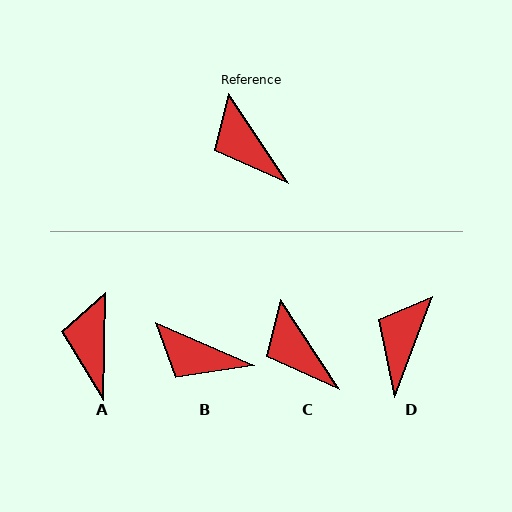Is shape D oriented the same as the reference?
No, it is off by about 54 degrees.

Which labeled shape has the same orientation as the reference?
C.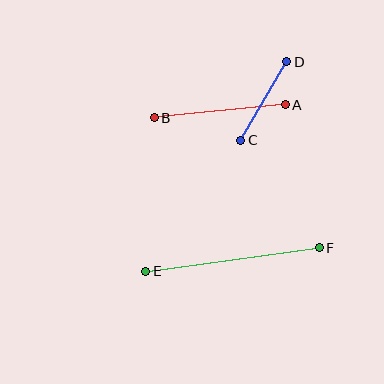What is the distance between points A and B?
The distance is approximately 132 pixels.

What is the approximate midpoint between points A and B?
The midpoint is at approximately (220, 111) pixels.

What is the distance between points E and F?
The distance is approximately 175 pixels.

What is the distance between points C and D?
The distance is approximately 91 pixels.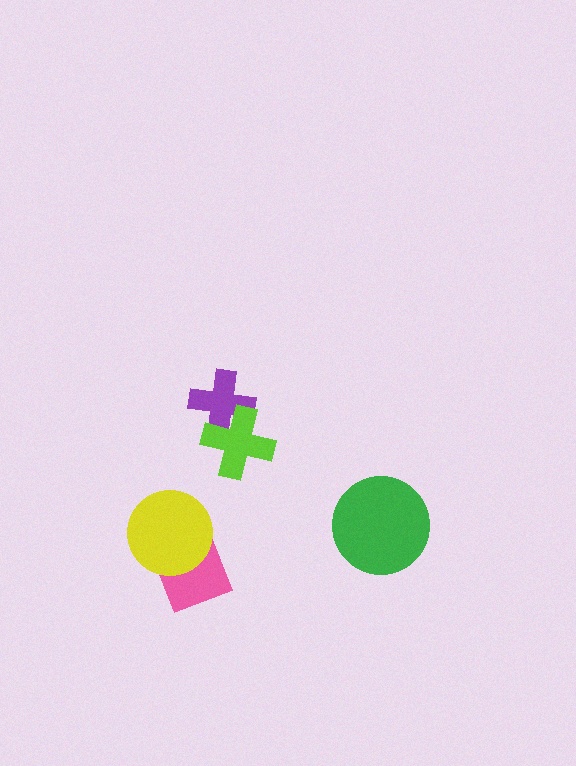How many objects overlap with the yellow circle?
1 object overlaps with the yellow circle.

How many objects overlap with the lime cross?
1 object overlaps with the lime cross.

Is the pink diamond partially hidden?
Yes, it is partially covered by another shape.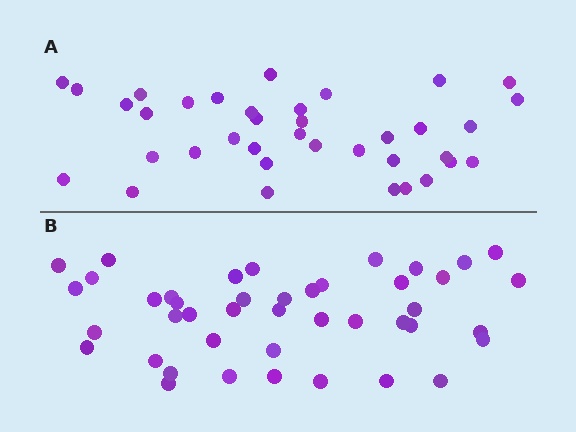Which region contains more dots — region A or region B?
Region B (the bottom region) has more dots.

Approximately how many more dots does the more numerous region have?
Region B has about 6 more dots than region A.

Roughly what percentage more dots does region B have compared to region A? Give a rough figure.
About 15% more.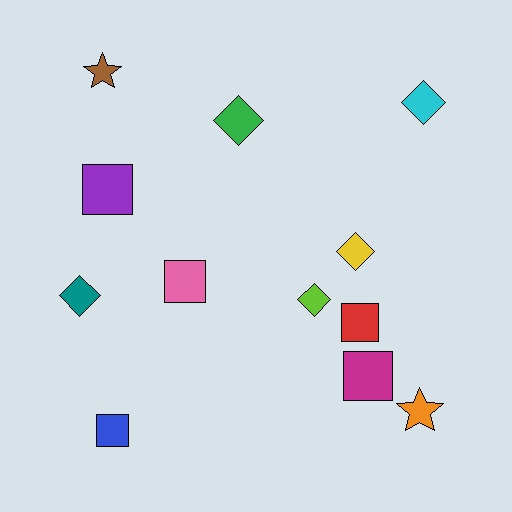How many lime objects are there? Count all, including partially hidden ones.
There is 1 lime object.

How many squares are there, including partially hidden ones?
There are 5 squares.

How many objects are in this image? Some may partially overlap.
There are 12 objects.